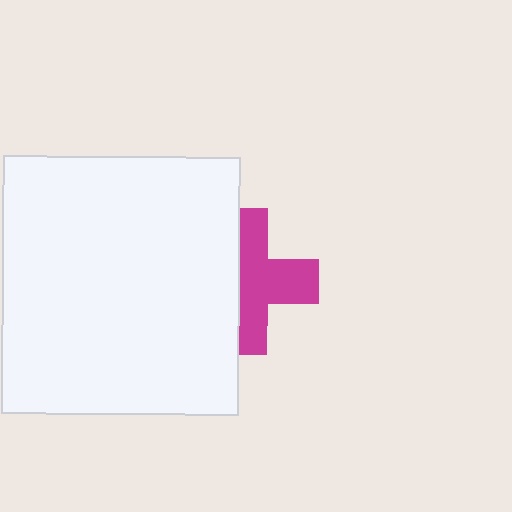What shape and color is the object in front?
The object in front is a white rectangle.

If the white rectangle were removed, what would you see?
You would see the complete magenta cross.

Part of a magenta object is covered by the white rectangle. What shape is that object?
It is a cross.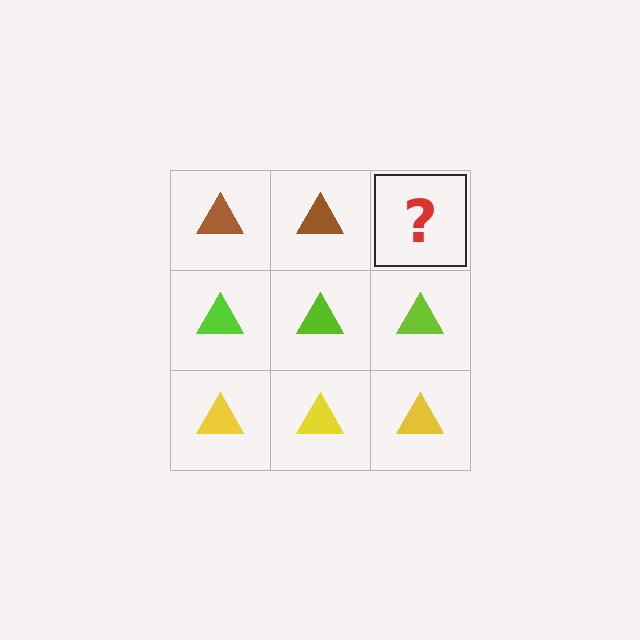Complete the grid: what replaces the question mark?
The question mark should be replaced with a brown triangle.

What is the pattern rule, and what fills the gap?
The rule is that each row has a consistent color. The gap should be filled with a brown triangle.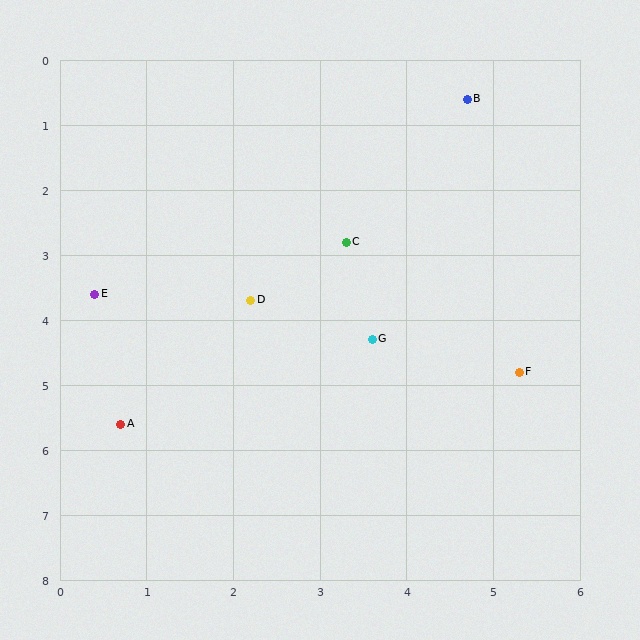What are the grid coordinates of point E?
Point E is at approximately (0.4, 3.6).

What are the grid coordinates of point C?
Point C is at approximately (3.3, 2.8).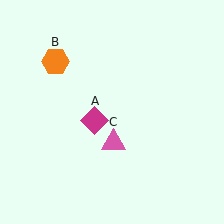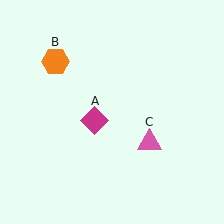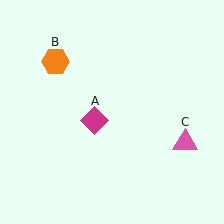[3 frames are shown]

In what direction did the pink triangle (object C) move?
The pink triangle (object C) moved right.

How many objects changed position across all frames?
1 object changed position: pink triangle (object C).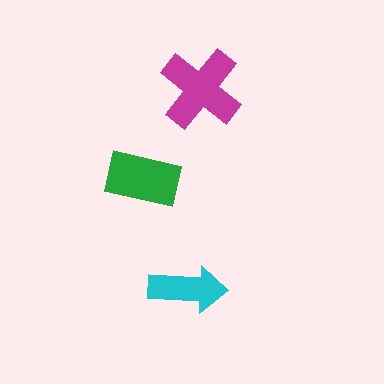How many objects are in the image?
There are 3 objects in the image.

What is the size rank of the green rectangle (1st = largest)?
2nd.